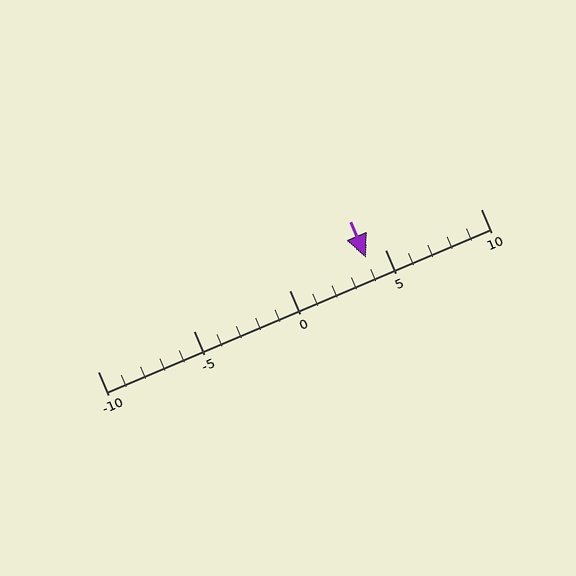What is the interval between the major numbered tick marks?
The major tick marks are spaced 5 units apart.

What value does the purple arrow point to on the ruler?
The purple arrow points to approximately 4.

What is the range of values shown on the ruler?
The ruler shows values from -10 to 10.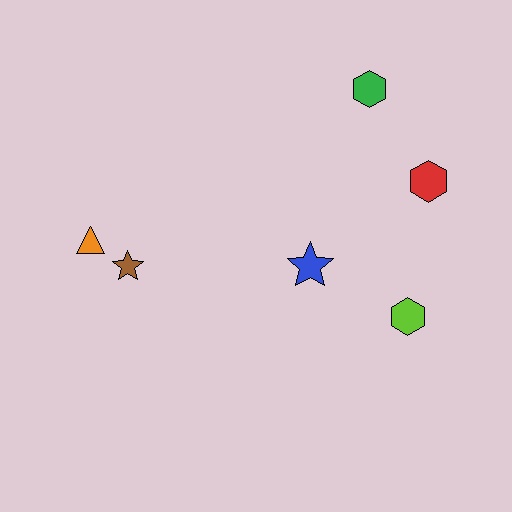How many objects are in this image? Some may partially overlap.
There are 6 objects.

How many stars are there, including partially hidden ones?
There are 2 stars.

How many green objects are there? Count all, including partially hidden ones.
There is 1 green object.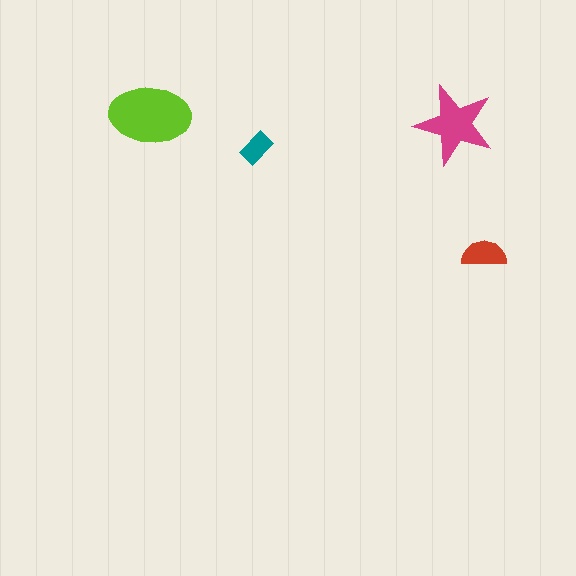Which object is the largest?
The lime ellipse.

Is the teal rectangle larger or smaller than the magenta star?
Smaller.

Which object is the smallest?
The teal rectangle.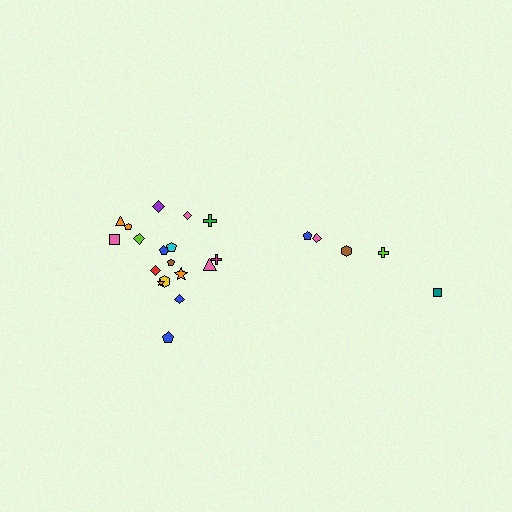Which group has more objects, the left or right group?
The left group.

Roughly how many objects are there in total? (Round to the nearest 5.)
Roughly 25 objects in total.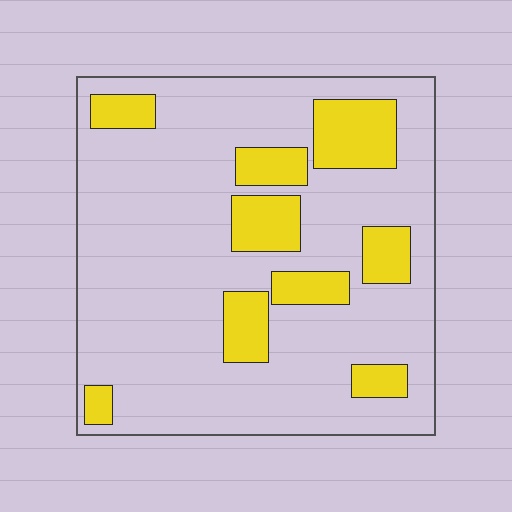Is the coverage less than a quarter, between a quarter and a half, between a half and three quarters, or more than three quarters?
Less than a quarter.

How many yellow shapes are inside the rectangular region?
9.